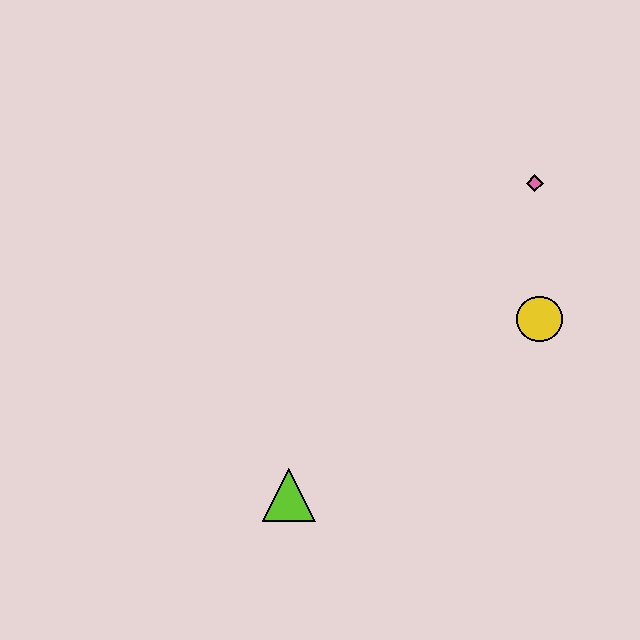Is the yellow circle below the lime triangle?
No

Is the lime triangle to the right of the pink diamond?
No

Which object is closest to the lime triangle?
The yellow circle is closest to the lime triangle.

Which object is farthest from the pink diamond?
The lime triangle is farthest from the pink diamond.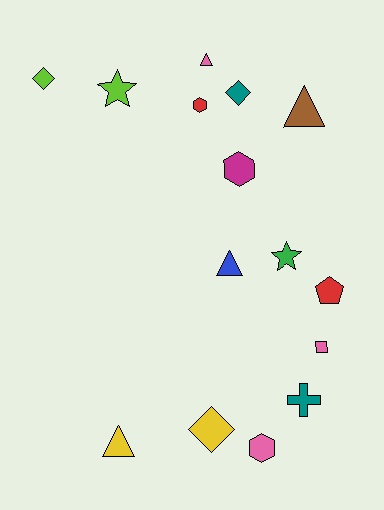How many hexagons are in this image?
There are 3 hexagons.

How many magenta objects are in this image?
There is 1 magenta object.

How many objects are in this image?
There are 15 objects.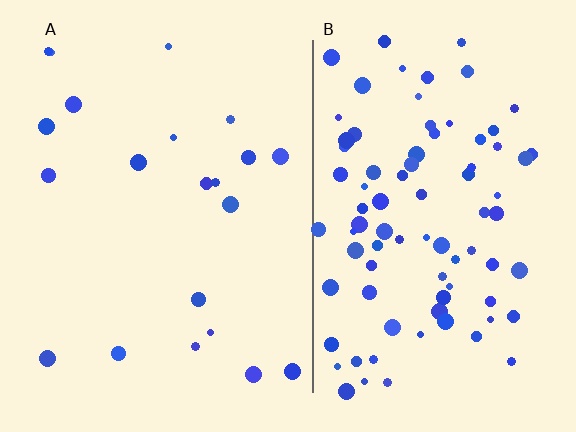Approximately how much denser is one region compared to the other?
Approximately 4.1× — region B over region A.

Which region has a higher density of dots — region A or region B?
B (the right).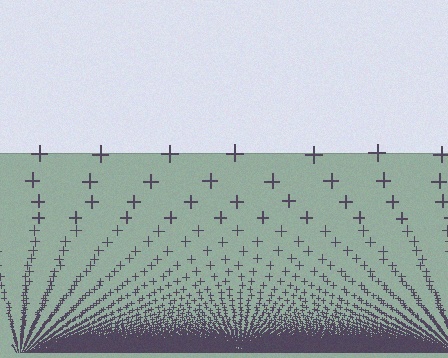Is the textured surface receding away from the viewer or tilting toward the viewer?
The surface appears to tilt toward the viewer. Texture elements get larger and sparser toward the top.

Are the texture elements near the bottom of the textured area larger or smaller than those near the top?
Smaller. The gradient is inverted — elements near the bottom are smaller and denser.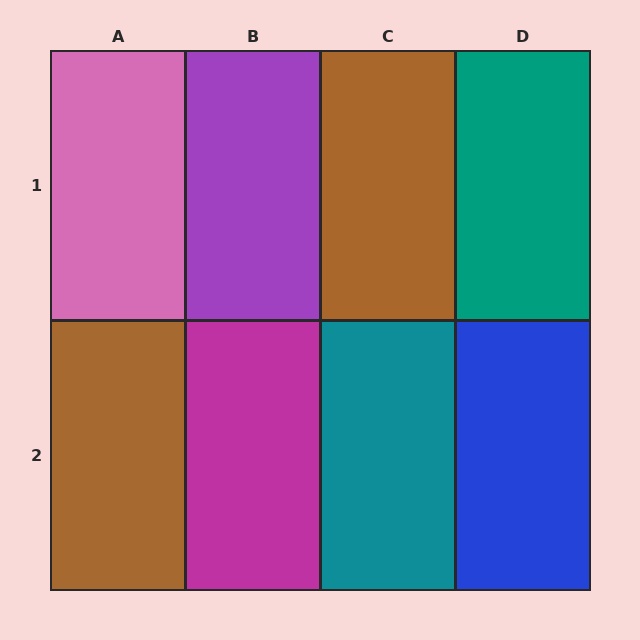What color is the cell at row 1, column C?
Brown.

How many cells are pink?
1 cell is pink.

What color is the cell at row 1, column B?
Purple.